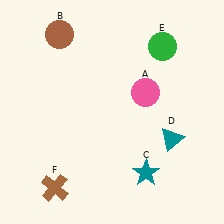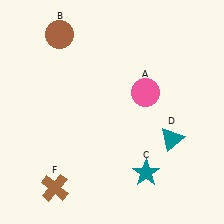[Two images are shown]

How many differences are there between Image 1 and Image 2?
There is 1 difference between the two images.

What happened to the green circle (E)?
The green circle (E) was removed in Image 2. It was in the top-right area of Image 1.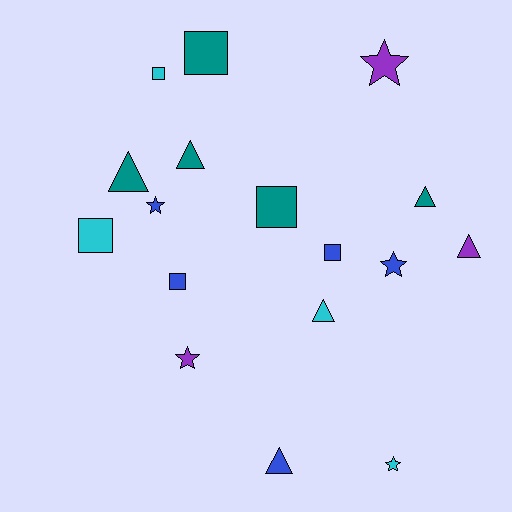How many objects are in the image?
There are 17 objects.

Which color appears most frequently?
Blue, with 5 objects.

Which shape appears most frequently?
Square, with 6 objects.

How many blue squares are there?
There are 2 blue squares.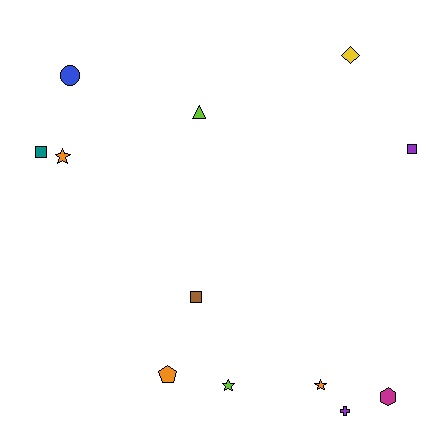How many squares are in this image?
There are 3 squares.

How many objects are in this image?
There are 12 objects.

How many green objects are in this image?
There are no green objects.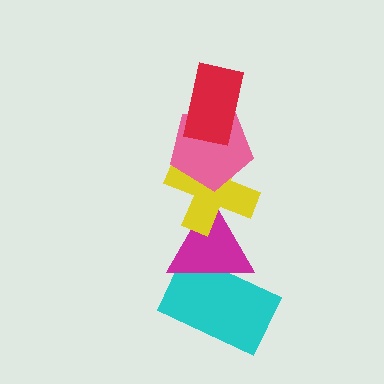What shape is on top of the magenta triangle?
The yellow cross is on top of the magenta triangle.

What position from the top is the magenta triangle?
The magenta triangle is 4th from the top.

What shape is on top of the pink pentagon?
The red rectangle is on top of the pink pentagon.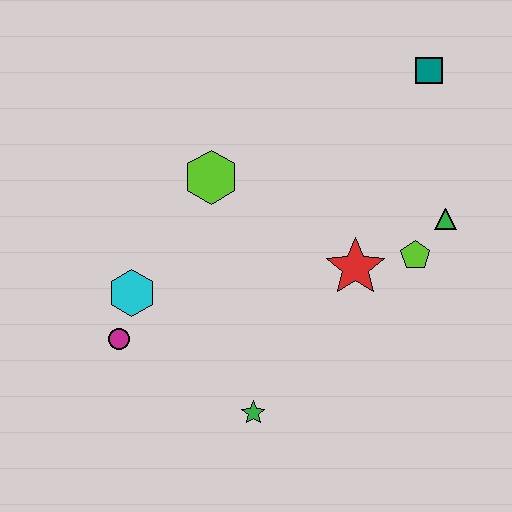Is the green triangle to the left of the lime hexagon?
No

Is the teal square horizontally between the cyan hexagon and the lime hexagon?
No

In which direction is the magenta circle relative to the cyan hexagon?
The magenta circle is below the cyan hexagon.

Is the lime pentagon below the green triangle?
Yes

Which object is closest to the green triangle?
The lime pentagon is closest to the green triangle.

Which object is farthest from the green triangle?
The magenta circle is farthest from the green triangle.